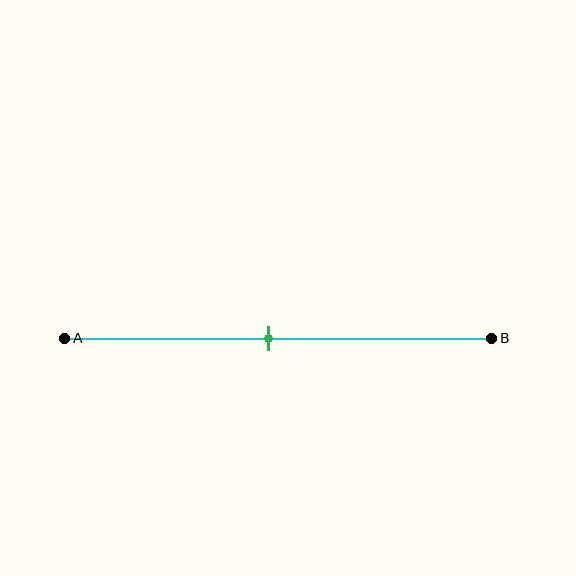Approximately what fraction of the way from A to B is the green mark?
The green mark is approximately 50% of the way from A to B.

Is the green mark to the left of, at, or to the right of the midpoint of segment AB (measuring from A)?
The green mark is approximately at the midpoint of segment AB.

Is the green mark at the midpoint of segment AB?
Yes, the mark is approximately at the midpoint.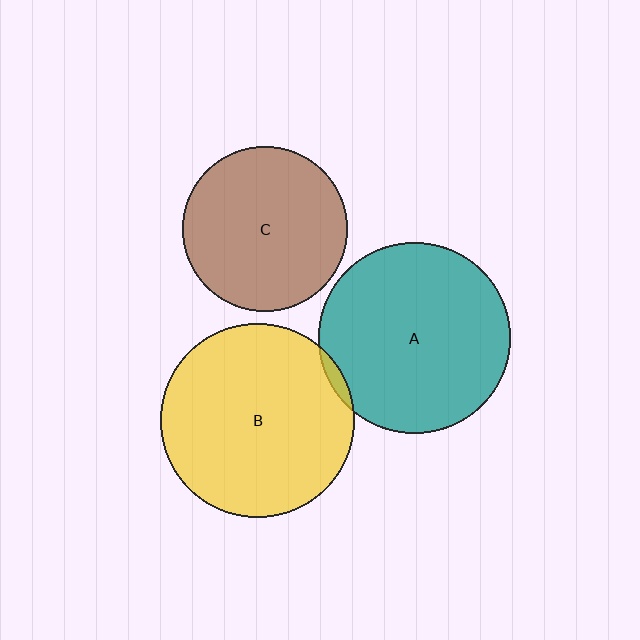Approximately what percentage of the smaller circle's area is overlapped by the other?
Approximately 5%.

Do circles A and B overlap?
Yes.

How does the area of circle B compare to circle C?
Approximately 1.4 times.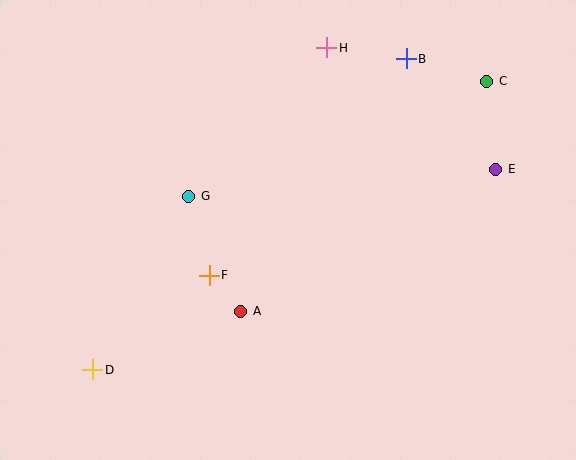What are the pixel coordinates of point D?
Point D is at (93, 370).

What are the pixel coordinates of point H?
Point H is at (327, 48).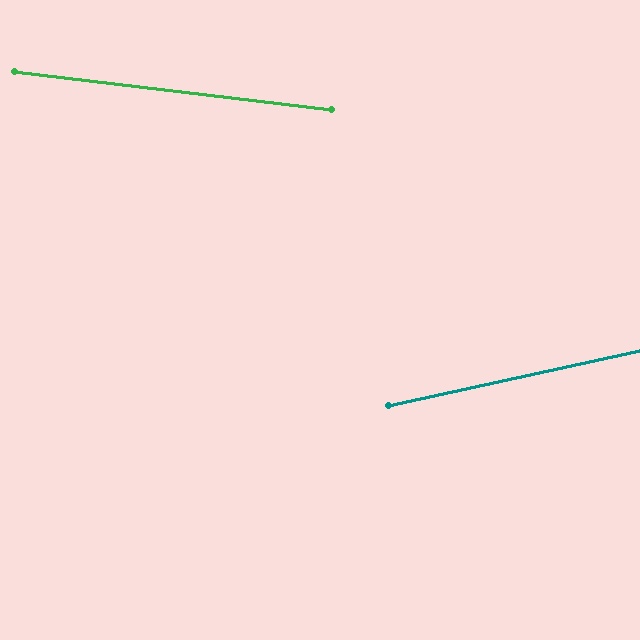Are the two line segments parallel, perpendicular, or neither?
Neither parallel nor perpendicular — they differ by about 19°.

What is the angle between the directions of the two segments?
Approximately 19 degrees.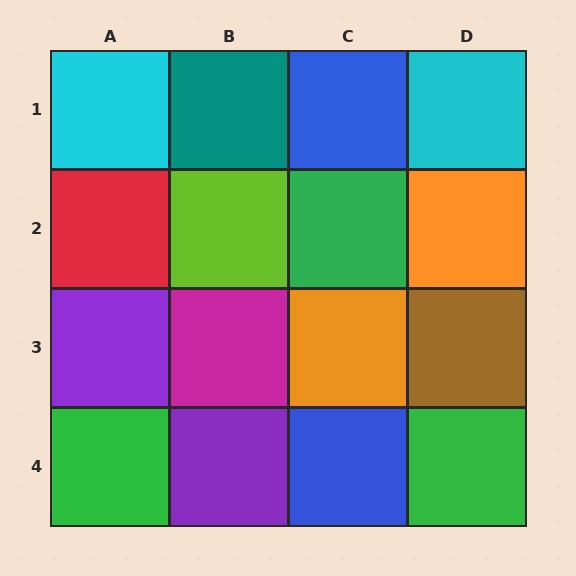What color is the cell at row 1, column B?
Teal.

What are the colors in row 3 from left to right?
Purple, magenta, orange, brown.